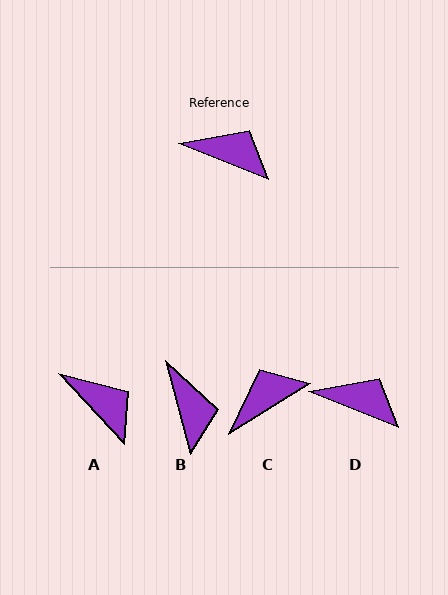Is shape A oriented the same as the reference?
No, it is off by about 25 degrees.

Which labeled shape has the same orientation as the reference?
D.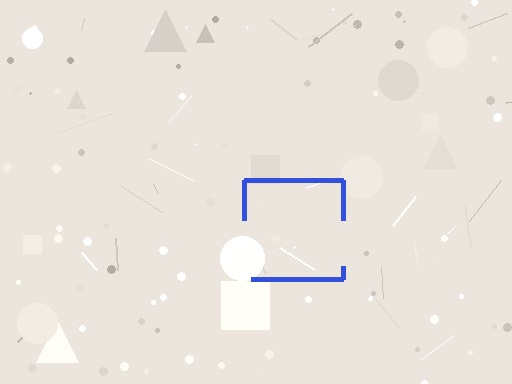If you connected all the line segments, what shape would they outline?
They would outline a square.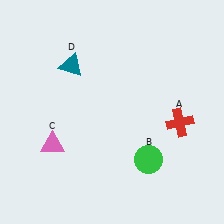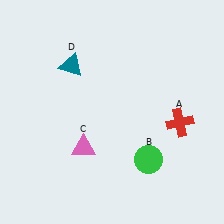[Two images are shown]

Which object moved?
The pink triangle (C) moved right.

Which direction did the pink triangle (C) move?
The pink triangle (C) moved right.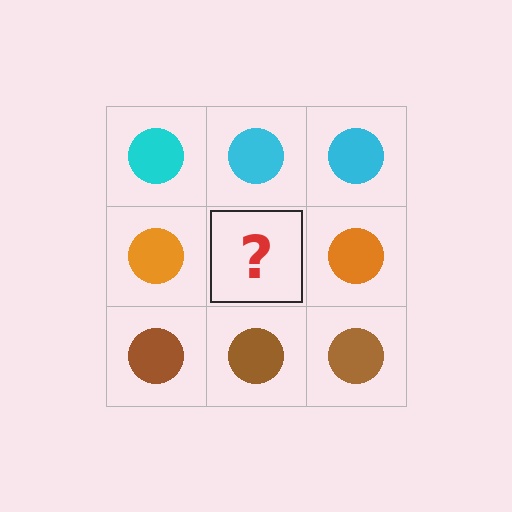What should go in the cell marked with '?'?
The missing cell should contain an orange circle.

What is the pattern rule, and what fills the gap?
The rule is that each row has a consistent color. The gap should be filled with an orange circle.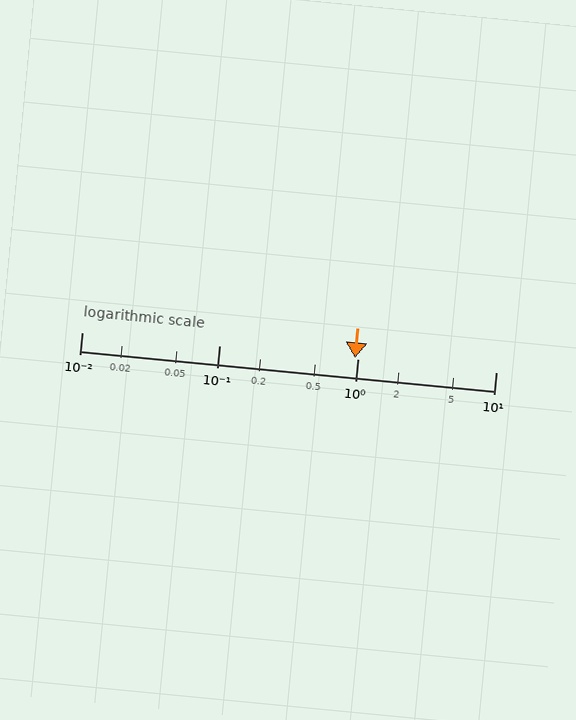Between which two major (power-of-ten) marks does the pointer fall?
The pointer is between 0.1 and 1.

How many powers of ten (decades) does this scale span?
The scale spans 3 decades, from 0.01 to 10.